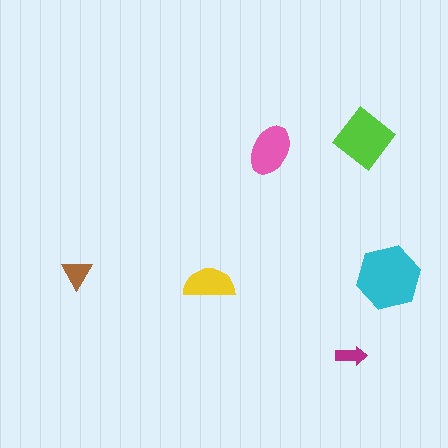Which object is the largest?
The cyan hexagon.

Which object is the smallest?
The magenta arrow.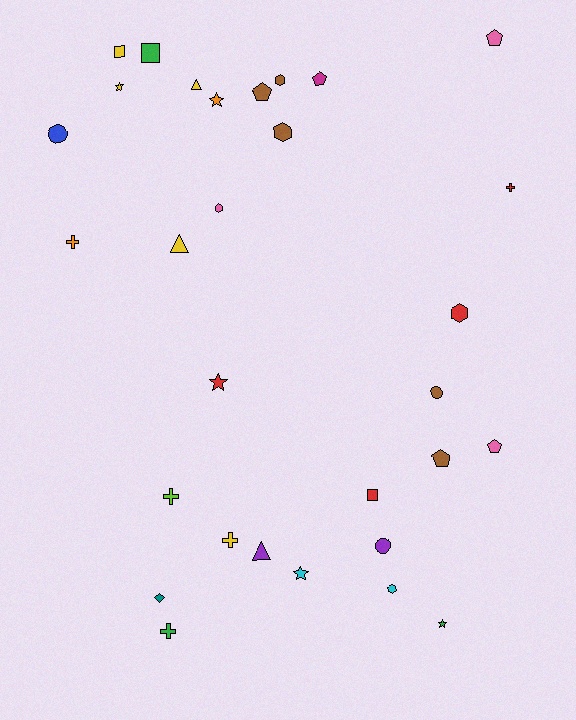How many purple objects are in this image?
There are 2 purple objects.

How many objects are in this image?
There are 30 objects.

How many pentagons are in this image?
There are 5 pentagons.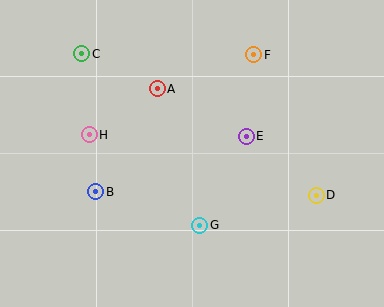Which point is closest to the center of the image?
Point E at (246, 136) is closest to the center.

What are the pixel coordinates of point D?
Point D is at (316, 195).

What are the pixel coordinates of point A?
Point A is at (157, 89).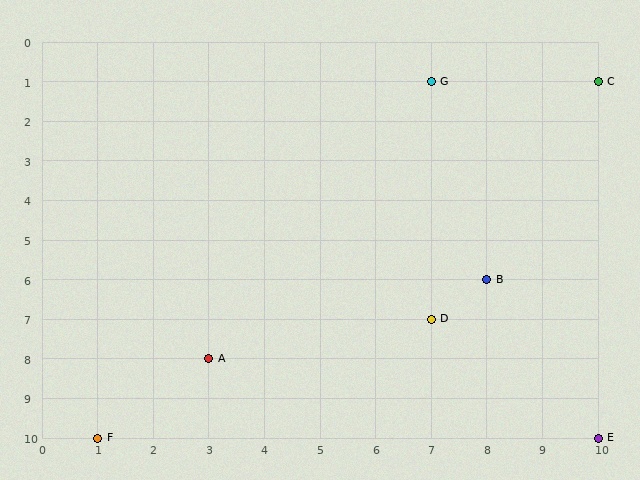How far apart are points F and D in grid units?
Points F and D are 6 columns and 3 rows apart (about 6.7 grid units diagonally).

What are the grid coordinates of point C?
Point C is at grid coordinates (10, 1).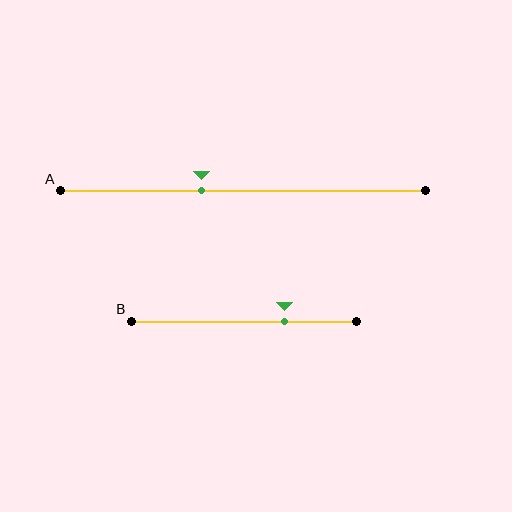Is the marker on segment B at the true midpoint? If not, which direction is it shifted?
No, the marker on segment B is shifted to the right by about 18% of the segment length.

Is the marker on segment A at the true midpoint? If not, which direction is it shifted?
No, the marker on segment A is shifted to the left by about 11% of the segment length.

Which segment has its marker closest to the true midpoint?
Segment A has its marker closest to the true midpoint.